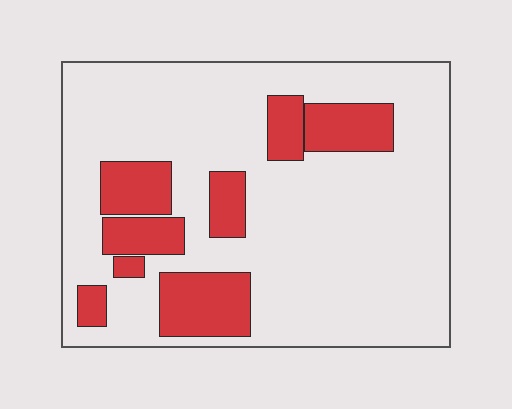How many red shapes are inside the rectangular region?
8.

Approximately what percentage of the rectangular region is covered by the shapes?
Approximately 20%.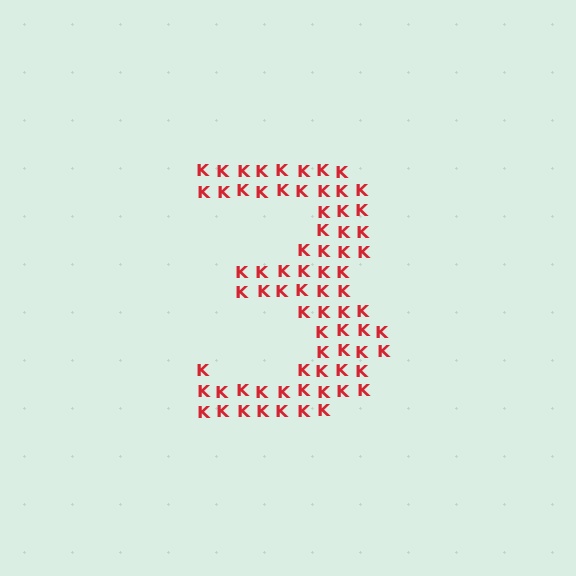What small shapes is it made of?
It is made of small letter K's.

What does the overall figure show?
The overall figure shows the digit 3.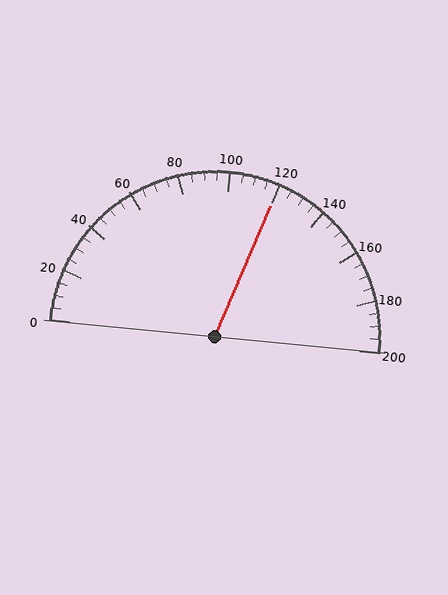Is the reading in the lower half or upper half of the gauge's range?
The reading is in the upper half of the range (0 to 200).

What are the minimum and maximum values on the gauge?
The gauge ranges from 0 to 200.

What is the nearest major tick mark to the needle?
The nearest major tick mark is 120.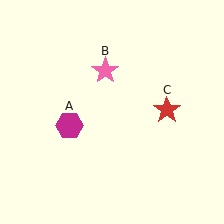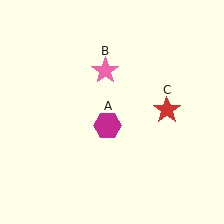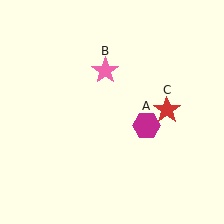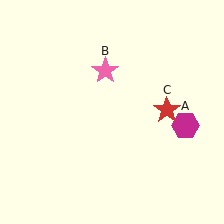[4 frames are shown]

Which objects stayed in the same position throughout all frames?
Pink star (object B) and red star (object C) remained stationary.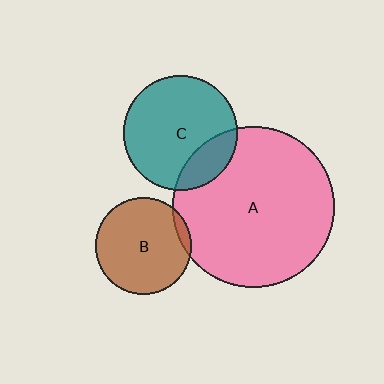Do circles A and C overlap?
Yes.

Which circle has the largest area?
Circle A (pink).